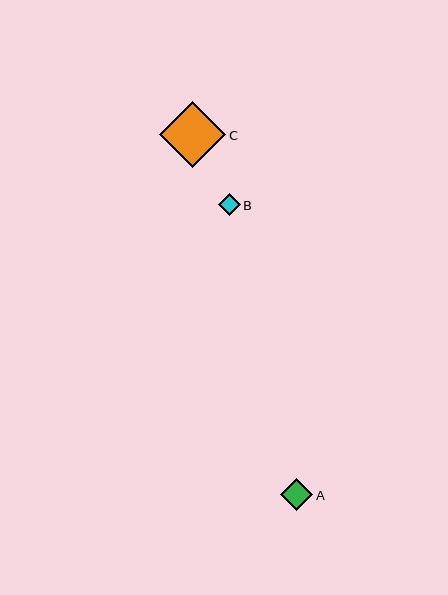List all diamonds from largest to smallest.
From largest to smallest: C, A, B.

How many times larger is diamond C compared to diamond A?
Diamond C is approximately 2.1 times the size of diamond A.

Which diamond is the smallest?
Diamond B is the smallest with a size of approximately 22 pixels.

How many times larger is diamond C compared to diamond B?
Diamond C is approximately 3.0 times the size of diamond B.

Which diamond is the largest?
Diamond C is the largest with a size of approximately 66 pixels.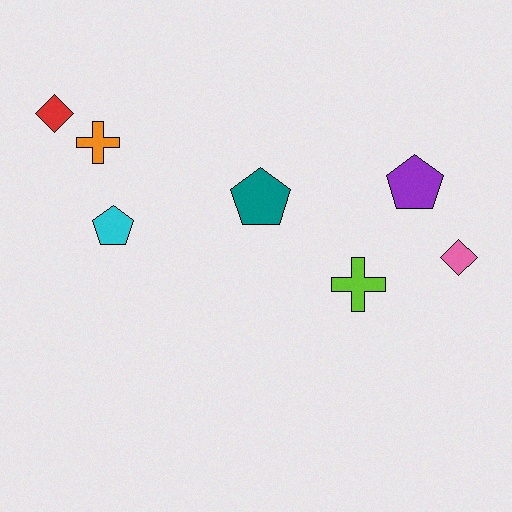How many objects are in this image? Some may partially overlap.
There are 7 objects.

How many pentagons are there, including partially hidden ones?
There are 3 pentagons.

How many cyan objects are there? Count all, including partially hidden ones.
There is 1 cyan object.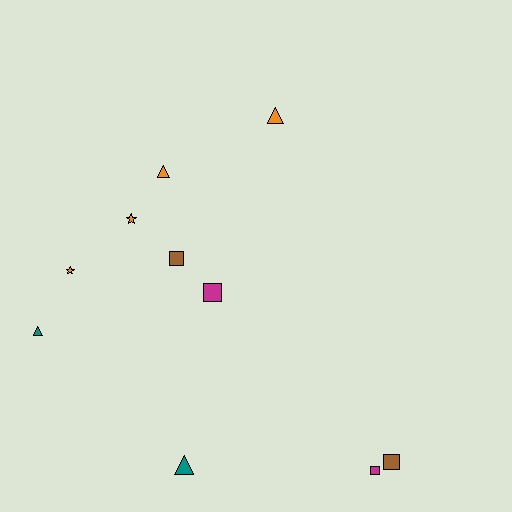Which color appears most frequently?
Orange, with 4 objects.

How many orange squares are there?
There are no orange squares.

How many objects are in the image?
There are 10 objects.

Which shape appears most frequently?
Triangle, with 4 objects.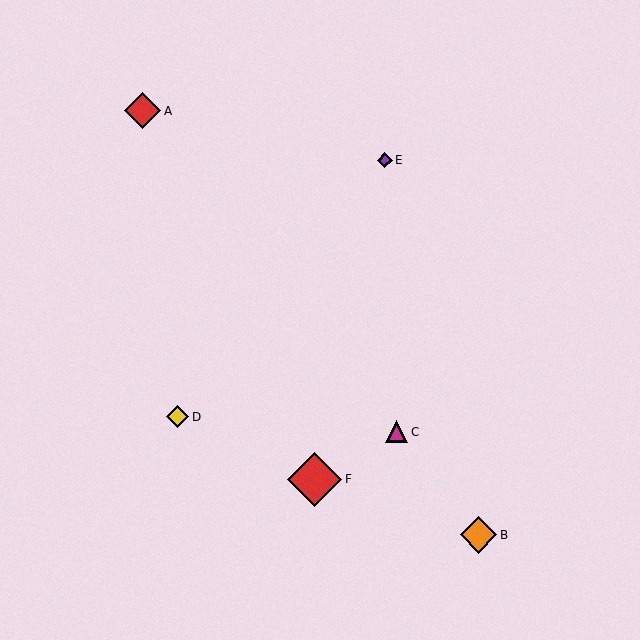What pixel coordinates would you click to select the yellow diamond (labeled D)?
Click at (178, 417) to select the yellow diamond D.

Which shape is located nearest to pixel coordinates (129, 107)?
The red diamond (labeled A) at (143, 111) is nearest to that location.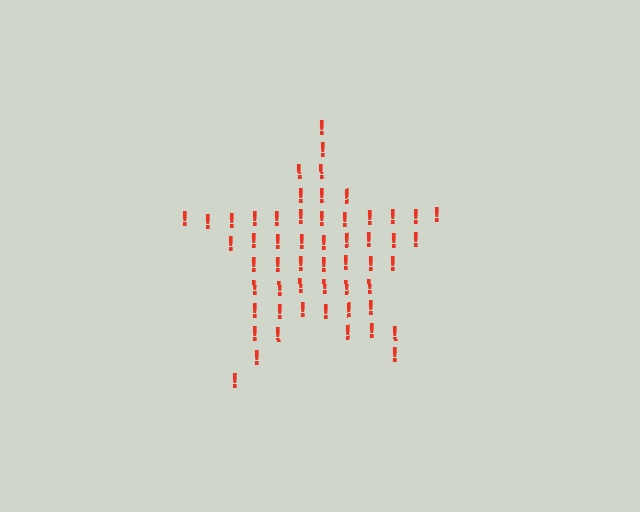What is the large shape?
The large shape is a star.